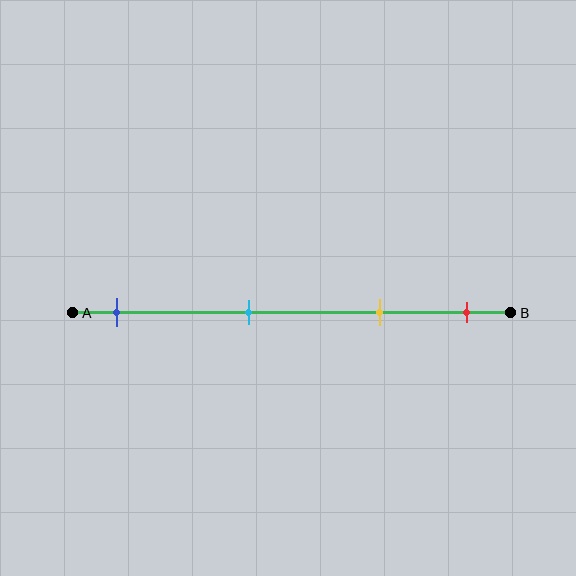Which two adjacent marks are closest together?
The yellow and red marks are the closest adjacent pair.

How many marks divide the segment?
There are 4 marks dividing the segment.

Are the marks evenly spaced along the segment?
No, the marks are not evenly spaced.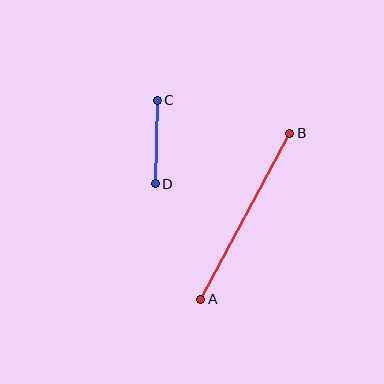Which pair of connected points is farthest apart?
Points A and B are farthest apart.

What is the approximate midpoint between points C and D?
The midpoint is at approximately (156, 142) pixels.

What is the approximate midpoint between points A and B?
The midpoint is at approximately (245, 216) pixels.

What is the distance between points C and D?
The distance is approximately 83 pixels.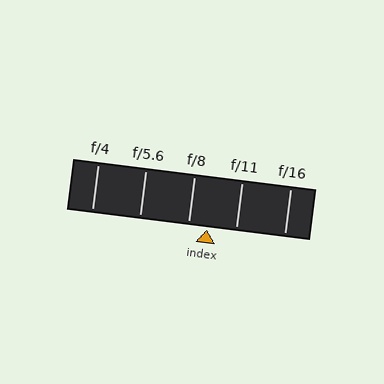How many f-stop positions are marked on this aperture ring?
There are 5 f-stop positions marked.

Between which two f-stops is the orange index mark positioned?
The index mark is between f/8 and f/11.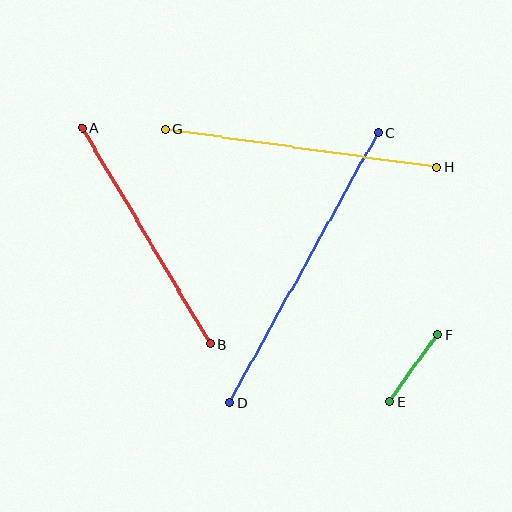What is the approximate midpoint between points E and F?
The midpoint is at approximately (414, 368) pixels.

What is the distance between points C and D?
The distance is approximately 308 pixels.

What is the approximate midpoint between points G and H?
The midpoint is at approximately (301, 148) pixels.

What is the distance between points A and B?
The distance is approximately 252 pixels.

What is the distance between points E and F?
The distance is approximately 82 pixels.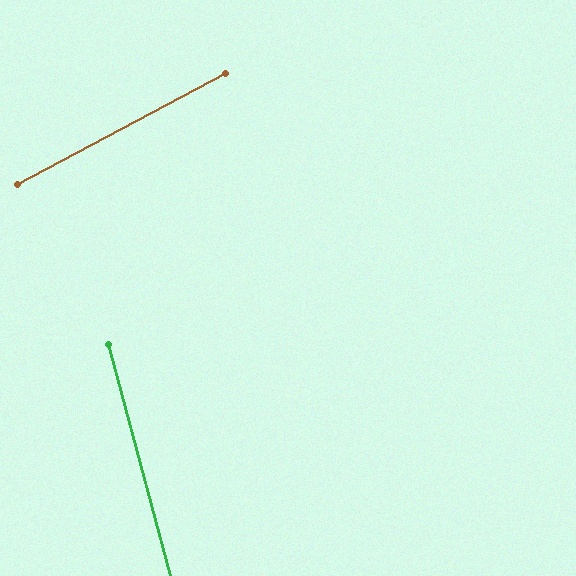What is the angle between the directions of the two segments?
Approximately 77 degrees.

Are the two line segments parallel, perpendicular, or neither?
Neither parallel nor perpendicular — they differ by about 77°.